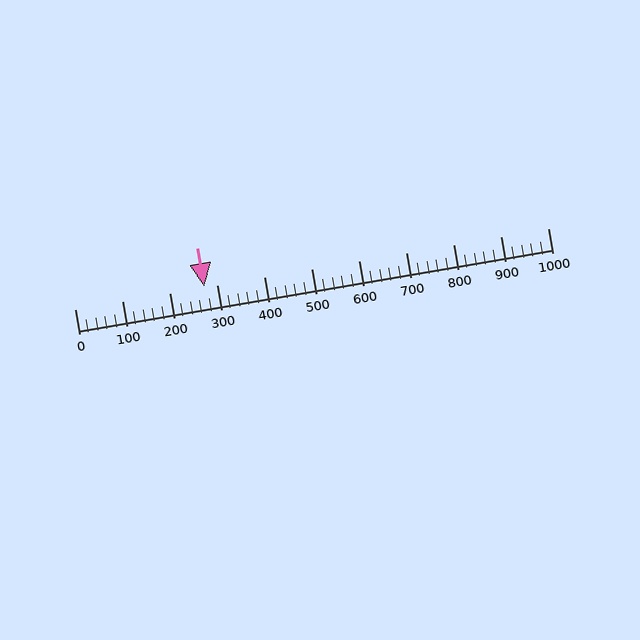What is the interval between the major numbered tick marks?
The major tick marks are spaced 100 units apart.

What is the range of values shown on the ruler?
The ruler shows values from 0 to 1000.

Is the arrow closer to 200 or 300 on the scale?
The arrow is closer to 300.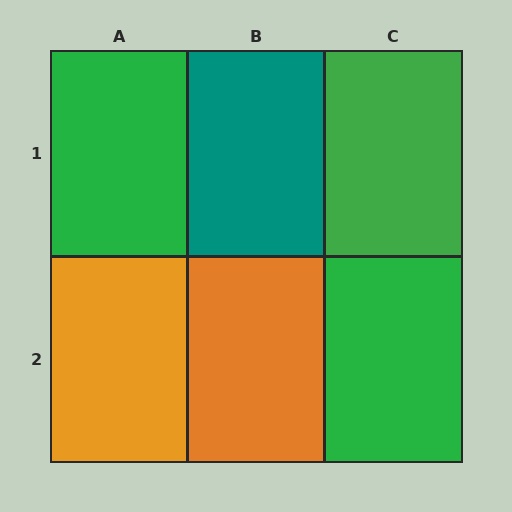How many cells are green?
3 cells are green.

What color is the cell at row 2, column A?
Orange.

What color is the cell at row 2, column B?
Orange.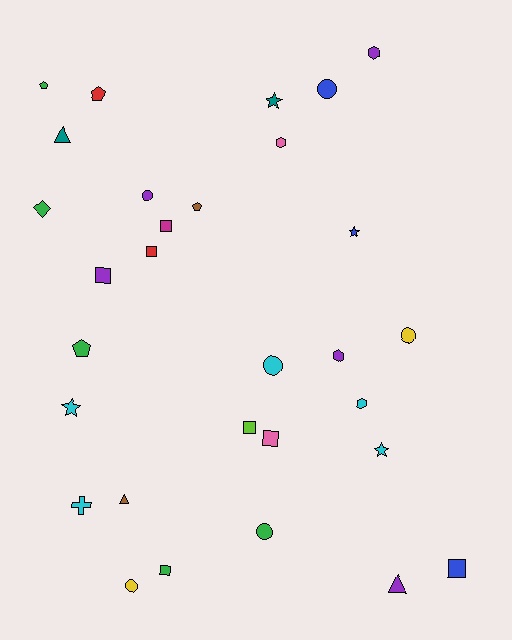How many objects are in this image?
There are 30 objects.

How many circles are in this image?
There are 6 circles.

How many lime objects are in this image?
There is 1 lime object.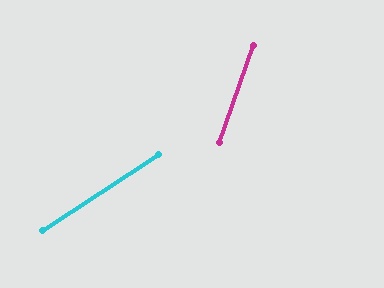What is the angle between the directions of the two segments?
Approximately 38 degrees.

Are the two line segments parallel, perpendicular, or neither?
Neither parallel nor perpendicular — they differ by about 38°.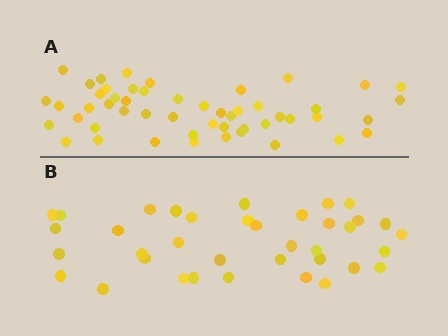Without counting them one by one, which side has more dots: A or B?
Region A (the top region) has more dots.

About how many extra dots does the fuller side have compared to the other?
Region A has approximately 15 more dots than region B.